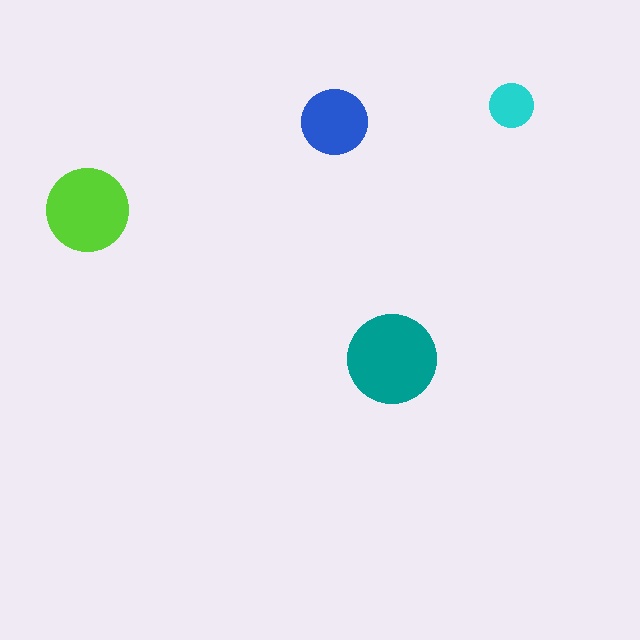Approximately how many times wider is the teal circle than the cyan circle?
About 2 times wider.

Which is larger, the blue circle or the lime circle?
The lime one.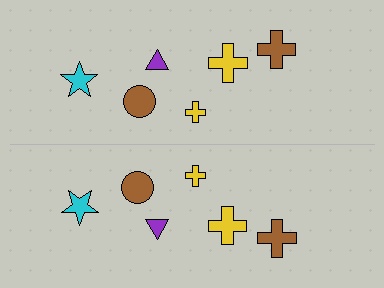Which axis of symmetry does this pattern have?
The pattern has a horizontal axis of symmetry running through the center of the image.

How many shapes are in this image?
There are 12 shapes in this image.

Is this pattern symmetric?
Yes, this pattern has bilateral (reflection) symmetry.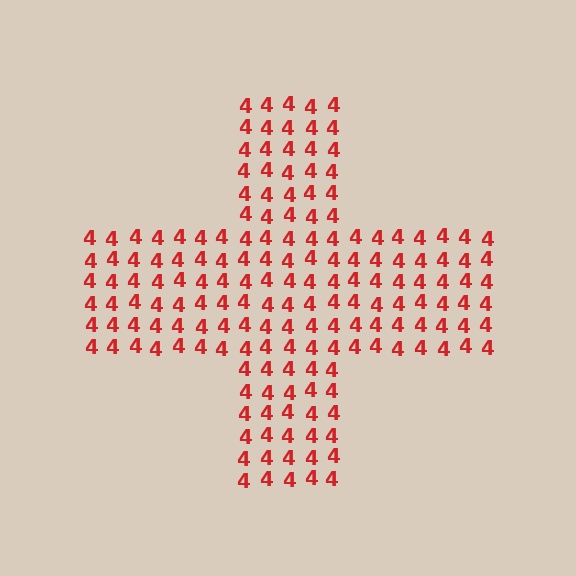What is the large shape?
The large shape is a cross.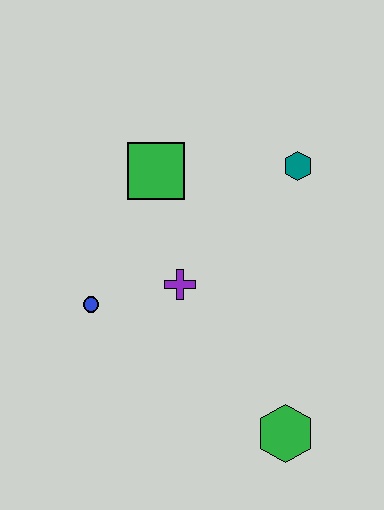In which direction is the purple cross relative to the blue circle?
The purple cross is to the right of the blue circle.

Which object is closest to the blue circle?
The purple cross is closest to the blue circle.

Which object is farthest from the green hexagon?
The green square is farthest from the green hexagon.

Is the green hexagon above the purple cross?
No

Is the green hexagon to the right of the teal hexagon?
No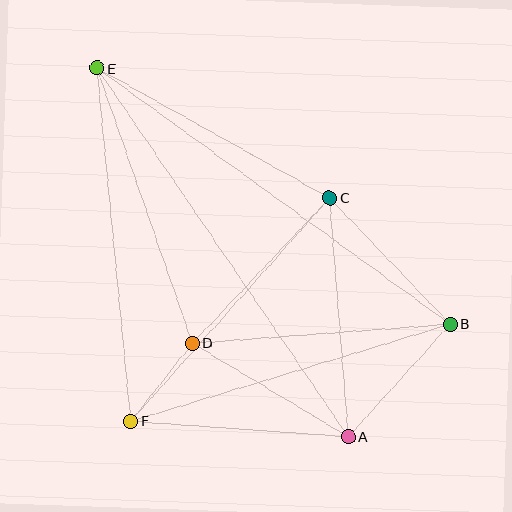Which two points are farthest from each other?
Points A and E are farthest from each other.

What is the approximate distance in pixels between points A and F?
The distance between A and F is approximately 218 pixels.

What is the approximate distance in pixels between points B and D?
The distance between B and D is approximately 258 pixels.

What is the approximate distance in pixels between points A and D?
The distance between A and D is approximately 182 pixels.